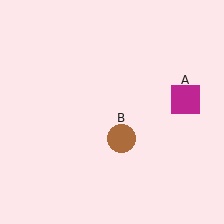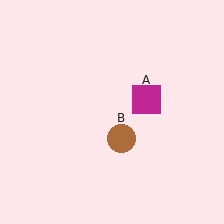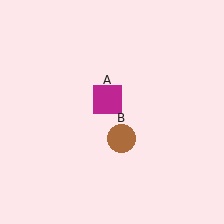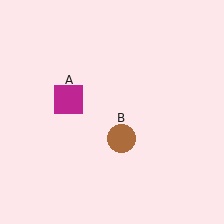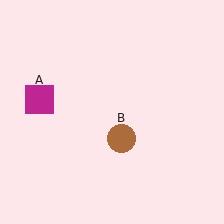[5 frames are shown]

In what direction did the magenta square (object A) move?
The magenta square (object A) moved left.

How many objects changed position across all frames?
1 object changed position: magenta square (object A).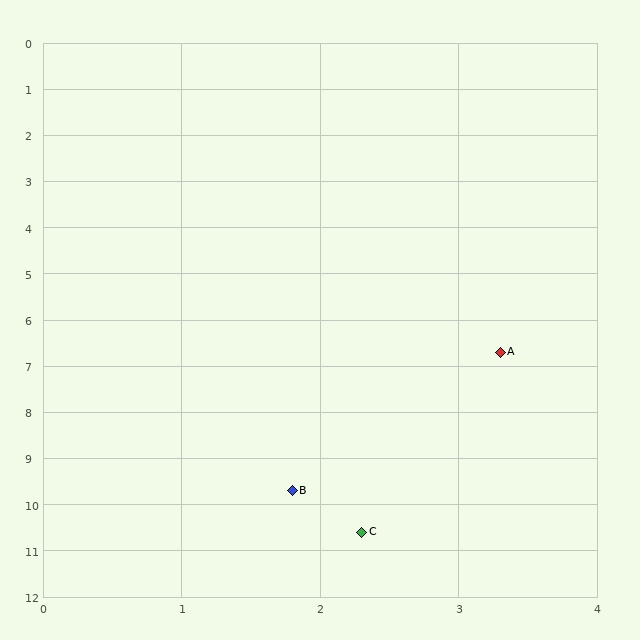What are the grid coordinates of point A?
Point A is at approximately (3.3, 6.7).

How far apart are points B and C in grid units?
Points B and C are about 1.0 grid units apart.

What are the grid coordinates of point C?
Point C is at approximately (2.3, 10.6).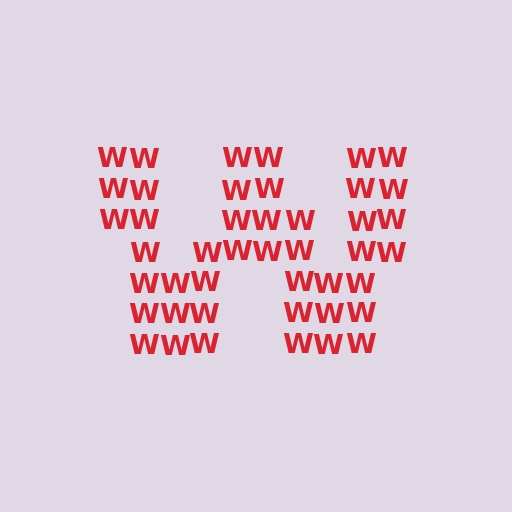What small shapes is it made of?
It is made of small letter W's.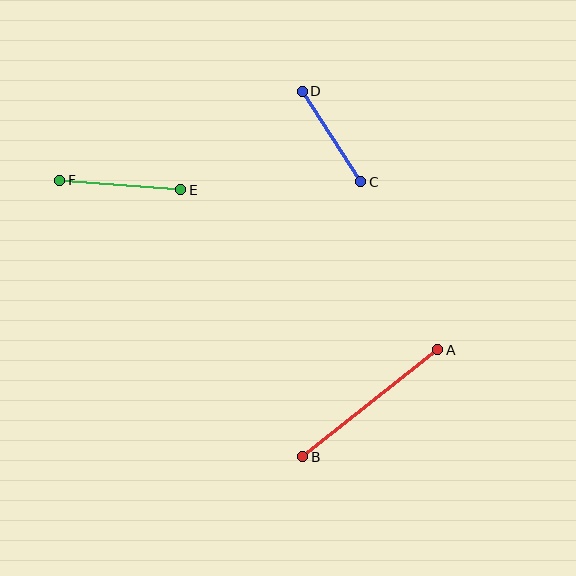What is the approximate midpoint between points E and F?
The midpoint is at approximately (120, 185) pixels.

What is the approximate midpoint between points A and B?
The midpoint is at approximately (370, 403) pixels.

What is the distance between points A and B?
The distance is approximately 172 pixels.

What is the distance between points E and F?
The distance is approximately 121 pixels.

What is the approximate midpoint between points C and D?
The midpoint is at approximately (332, 136) pixels.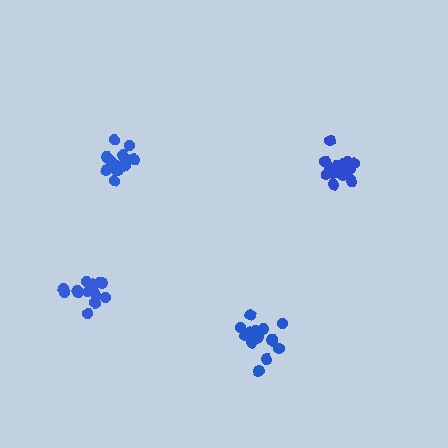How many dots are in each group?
Group 1: 17 dots, Group 2: 16 dots, Group 3: 16 dots, Group 4: 18 dots (67 total).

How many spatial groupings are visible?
There are 4 spatial groupings.